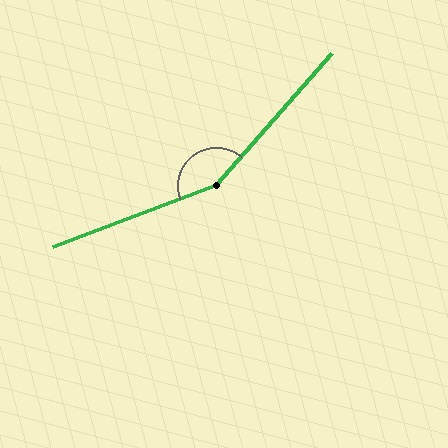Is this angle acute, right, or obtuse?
It is obtuse.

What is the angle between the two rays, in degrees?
Approximately 152 degrees.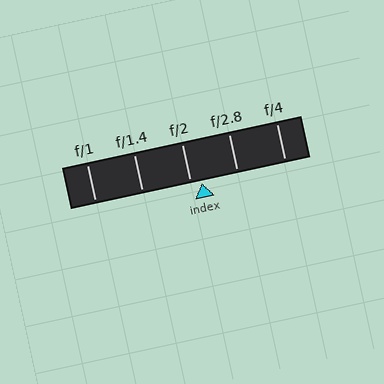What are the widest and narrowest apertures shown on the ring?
The widest aperture shown is f/1 and the narrowest is f/4.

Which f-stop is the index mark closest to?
The index mark is closest to f/2.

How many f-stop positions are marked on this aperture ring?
There are 5 f-stop positions marked.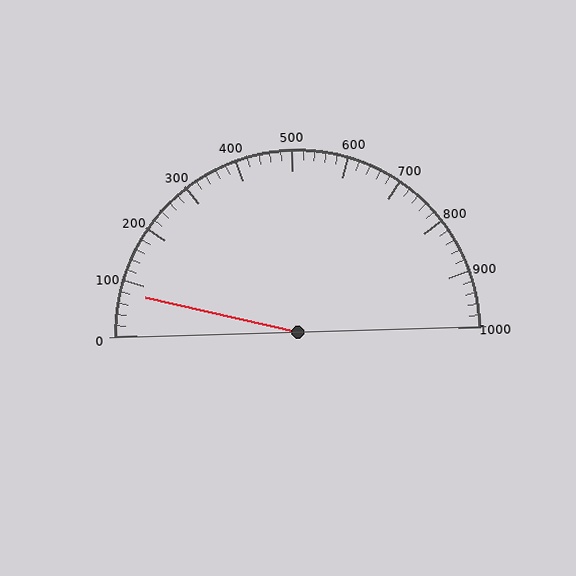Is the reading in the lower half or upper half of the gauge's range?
The reading is in the lower half of the range (0 to 1000).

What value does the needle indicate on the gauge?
The needle indicates approximately 80.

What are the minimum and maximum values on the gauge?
The gauge ranges from 0 to 1000.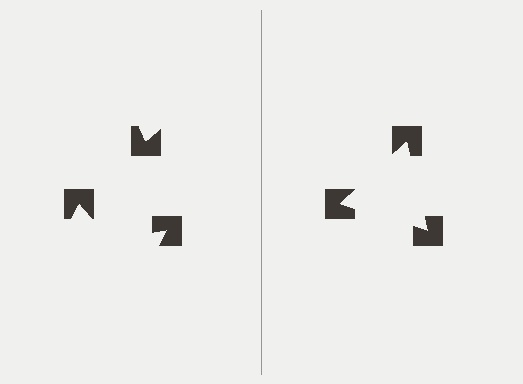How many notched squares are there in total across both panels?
6 — 3 on each side.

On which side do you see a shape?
An illusory triangle appears on the right side. On the left side the wedge cuts are rotated, so no coherent shape forms.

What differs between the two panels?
The notched squares are positioned identically on both sides; only the wedge orientations differ. On the right they align to a triangle; on the left they are misaligned.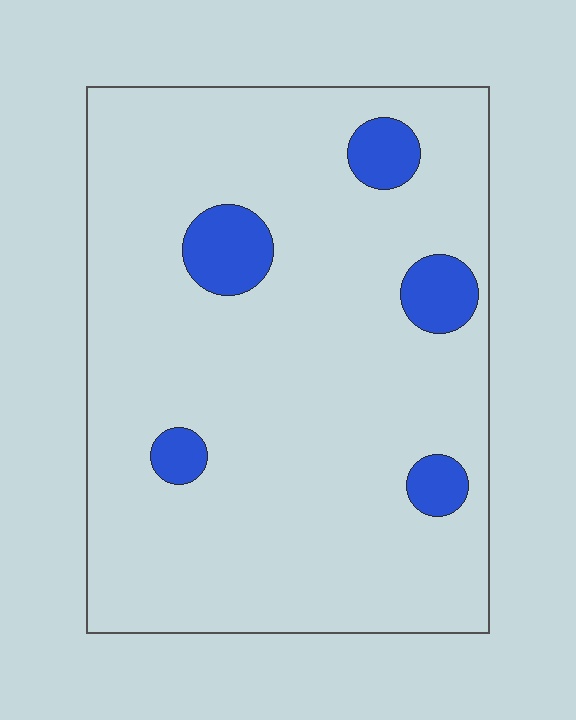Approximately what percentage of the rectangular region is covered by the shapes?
Approximately 10%.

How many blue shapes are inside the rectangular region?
5.